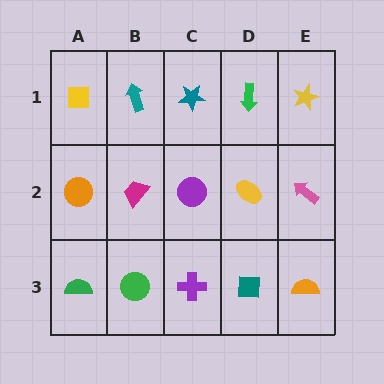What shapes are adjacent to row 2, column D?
A green arrow (row 1, column D), a teal square (row 3, column D), a purple circle (row 2, column C), a pink arrow (row 2, column E).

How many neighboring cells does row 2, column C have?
4.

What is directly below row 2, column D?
A teal square.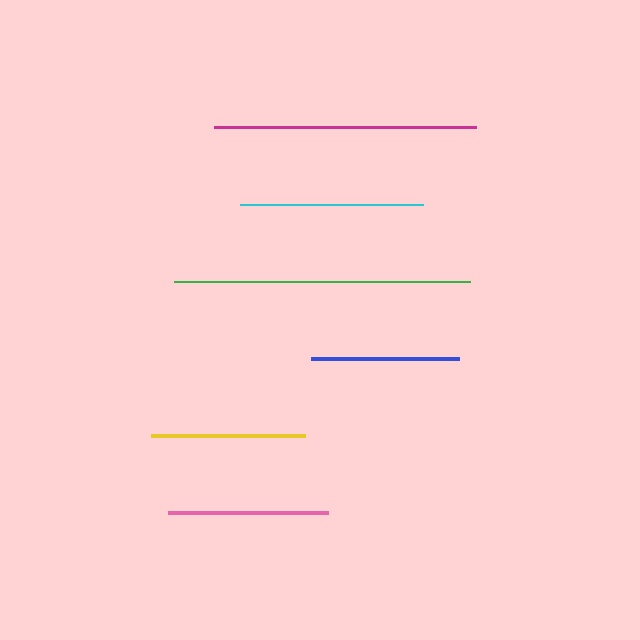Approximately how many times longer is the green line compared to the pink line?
The green line is approximately 1.8 times the length of the pink line.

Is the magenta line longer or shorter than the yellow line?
The magenta line is longer than the yellow line.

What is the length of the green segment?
The green segment is approximately 296 pixels long.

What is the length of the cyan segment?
The cyan segment is approximately 183 pixels long.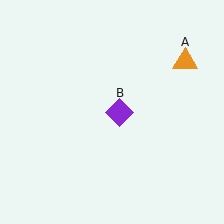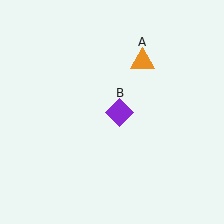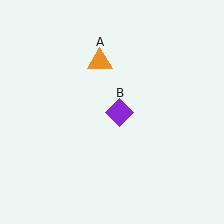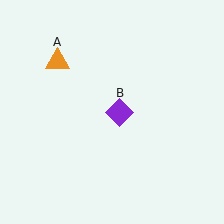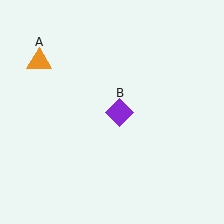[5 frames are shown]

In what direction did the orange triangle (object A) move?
The orange triangle (object A) moved left.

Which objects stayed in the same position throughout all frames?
Purple diamond (object B) remained stationary.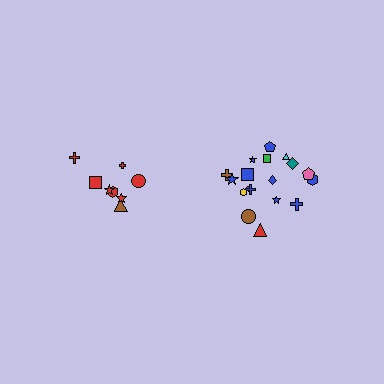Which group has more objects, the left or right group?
The right group.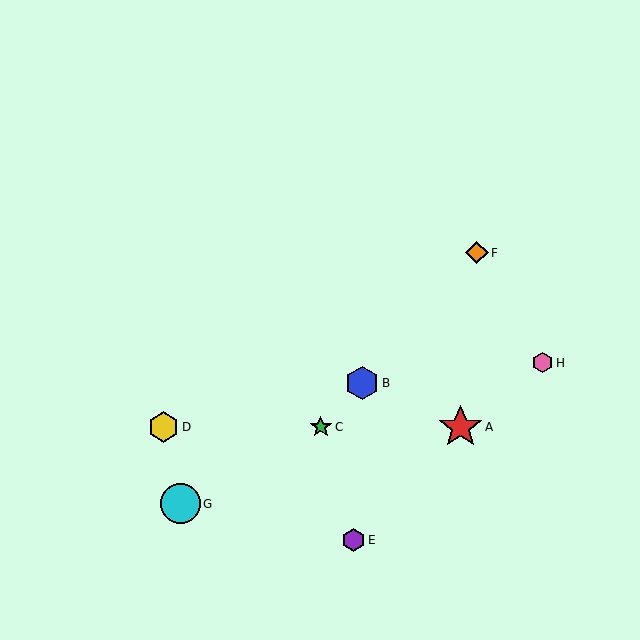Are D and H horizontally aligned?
No, D is at y≈427 and H is at y≈363.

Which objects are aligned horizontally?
Objects A, C, D are aligned horizontally.